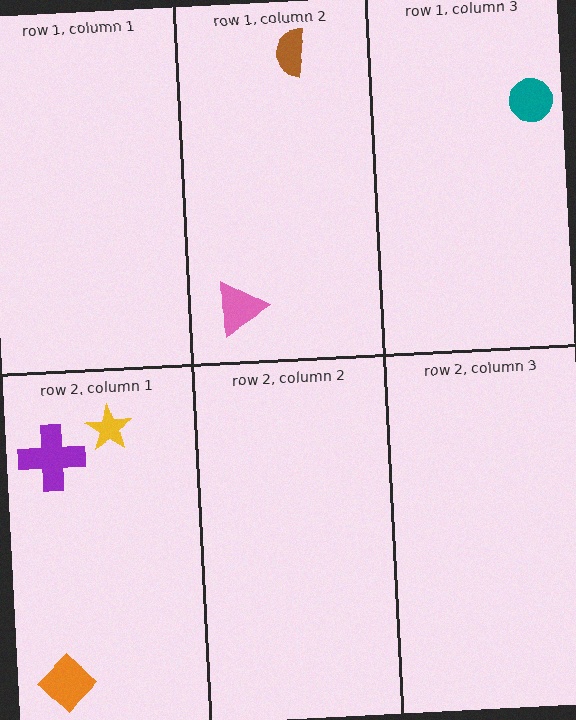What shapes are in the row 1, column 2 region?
The brown semicircle, the pink triangle.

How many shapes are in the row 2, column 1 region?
3.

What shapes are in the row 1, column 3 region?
The teal circle.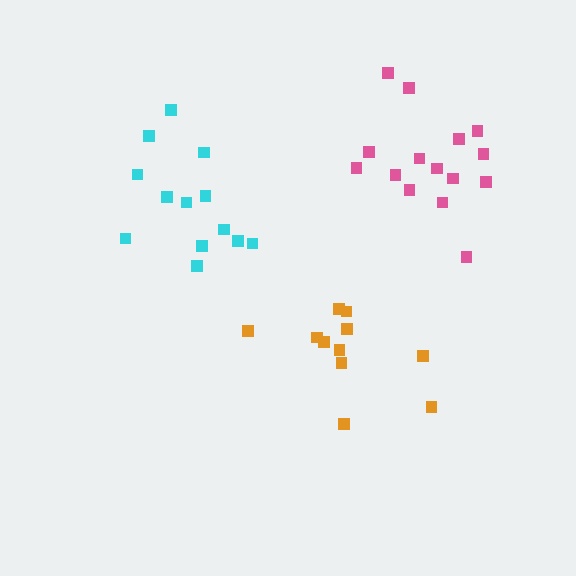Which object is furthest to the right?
The pink cluster is rightmost.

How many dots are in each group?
Group 1: 13 dots, Group 2: 15 dots, Group 3: 11 dots (39 total).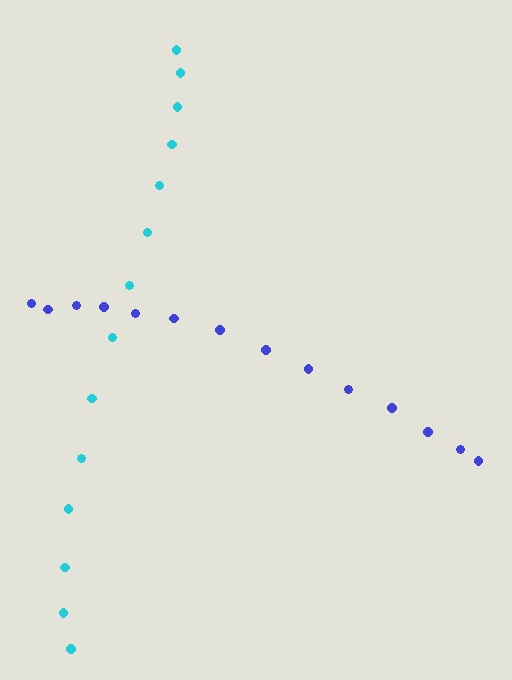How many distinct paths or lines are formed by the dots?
There are 2 distinct paths.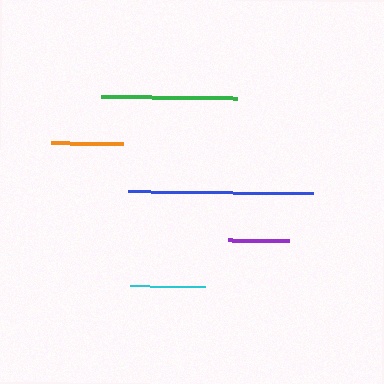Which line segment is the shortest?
The purple line is the shortest at approximately 61 pixels.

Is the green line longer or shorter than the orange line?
The green line is longer than the orange line.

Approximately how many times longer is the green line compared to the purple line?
The green line is approximately 2.2 times the length of the purple line.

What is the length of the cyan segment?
The cyan segment is approximately 75 pixels long.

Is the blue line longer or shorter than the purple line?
The blue line is longer than the purple line.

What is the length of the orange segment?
The orange segment is approximately 72 pixels long.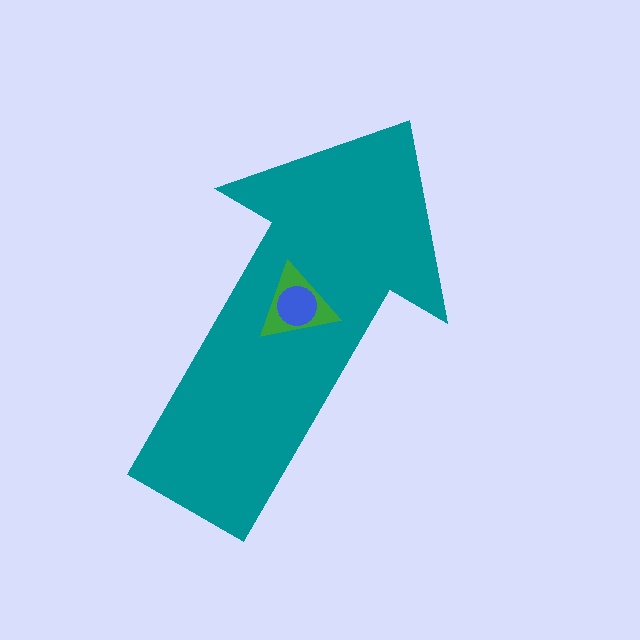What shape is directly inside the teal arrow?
The green triangle.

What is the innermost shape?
The blue circle.